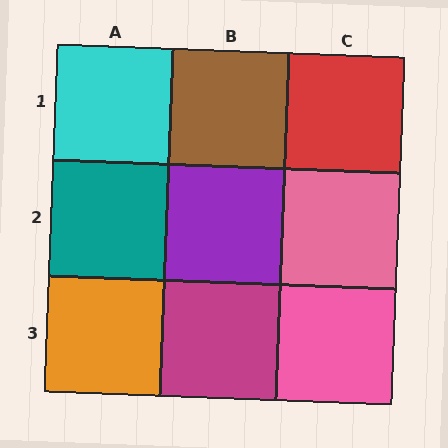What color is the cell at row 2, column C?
Pink.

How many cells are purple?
1 cell is purple.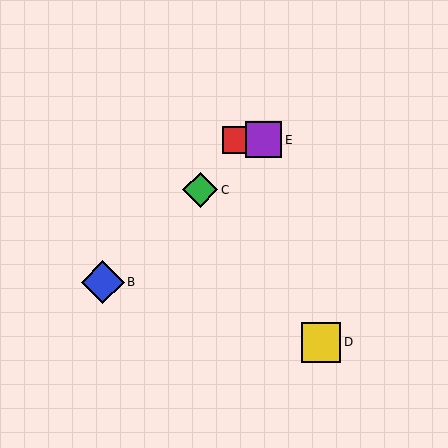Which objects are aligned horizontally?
Objects A, E are aligned horizontally.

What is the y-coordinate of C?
Object C is at y≈190.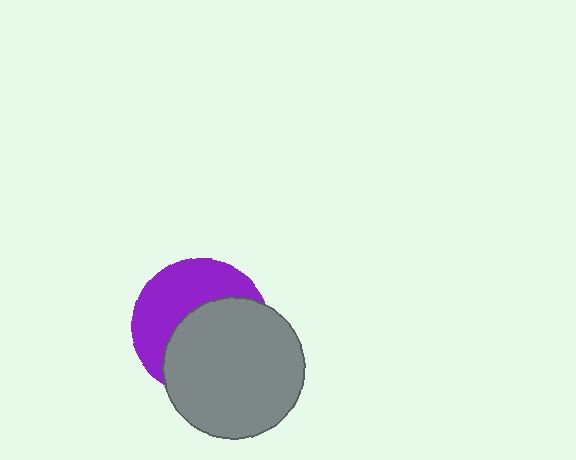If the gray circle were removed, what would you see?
You would see the complete purple circle.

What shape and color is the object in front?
The object in front is a gray circle.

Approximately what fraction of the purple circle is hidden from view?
Roughly 55% of the purple circle is hidden behind the gray circle.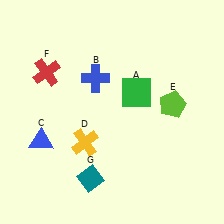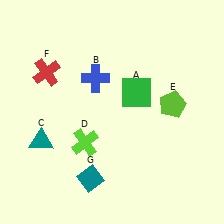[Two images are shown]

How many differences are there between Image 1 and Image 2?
There are 2 differences between the two images.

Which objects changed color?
C changed from blue to teal. D changed from yellow to lime.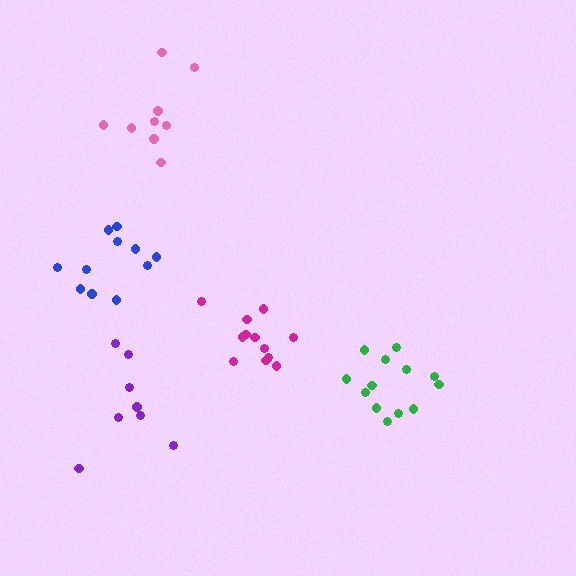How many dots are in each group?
Group 1: 12 dots, Group 2: 9 dots, Group 3: 11 dots, Group 4: 8 dots, Group 5: 13 dots (53 total).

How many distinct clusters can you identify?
There are 5 distinct clusters.